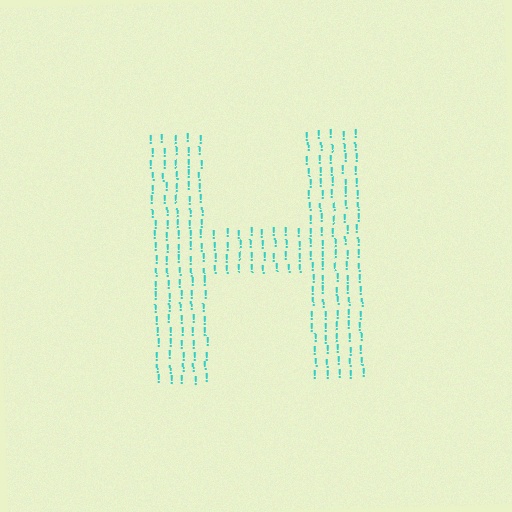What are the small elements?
The small elements are exclamation marks.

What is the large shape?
The large shape is the letter H.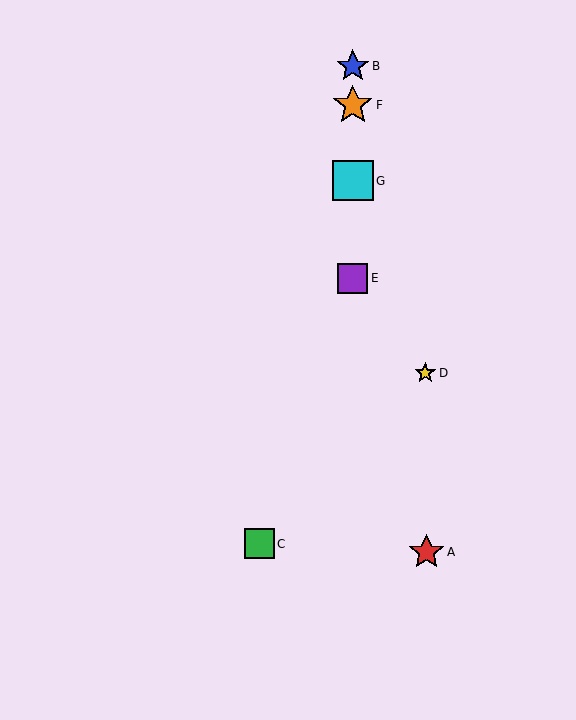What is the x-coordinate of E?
Object E is at x≈353.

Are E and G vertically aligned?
Yes, both are at x≈353.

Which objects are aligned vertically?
Objects B, E, F, G are aligned vertically.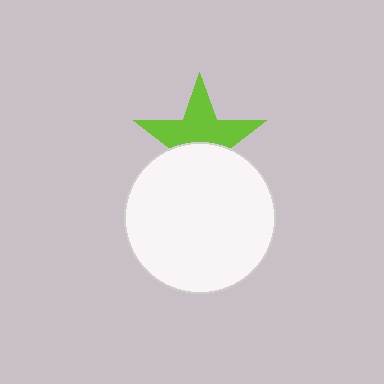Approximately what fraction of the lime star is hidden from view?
Roughly 43% of the lime star is hidden behind the white circle.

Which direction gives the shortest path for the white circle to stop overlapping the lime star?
Moving down gives the shortest separation.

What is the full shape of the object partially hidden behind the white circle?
The partially hidden object is a lime star.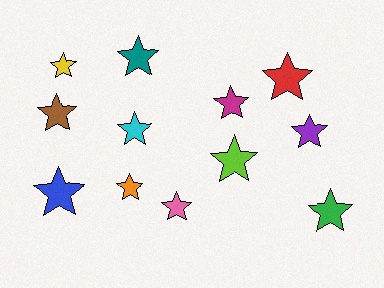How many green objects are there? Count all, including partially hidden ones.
There is 1 green object.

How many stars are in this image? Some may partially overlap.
There are 12 stars.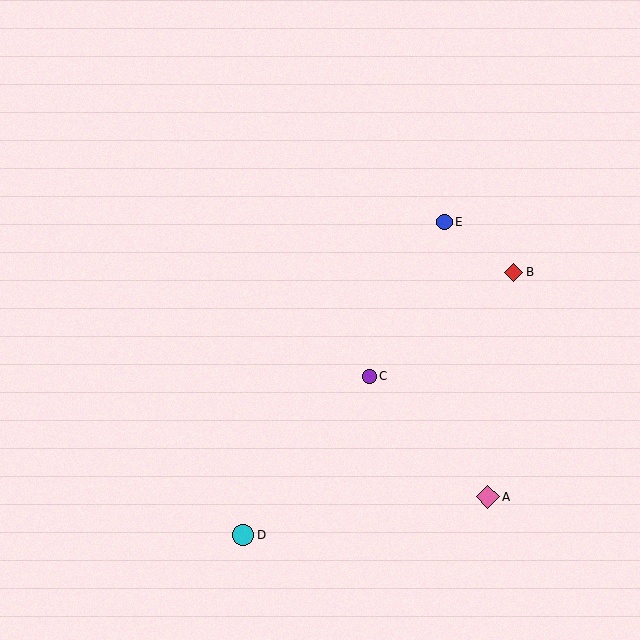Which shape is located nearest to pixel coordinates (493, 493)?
The pink diamond (labeled A) at (488, 497) is nearest to that location.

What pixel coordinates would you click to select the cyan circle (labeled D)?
Click at (243, 535) to select the cyan circle D.